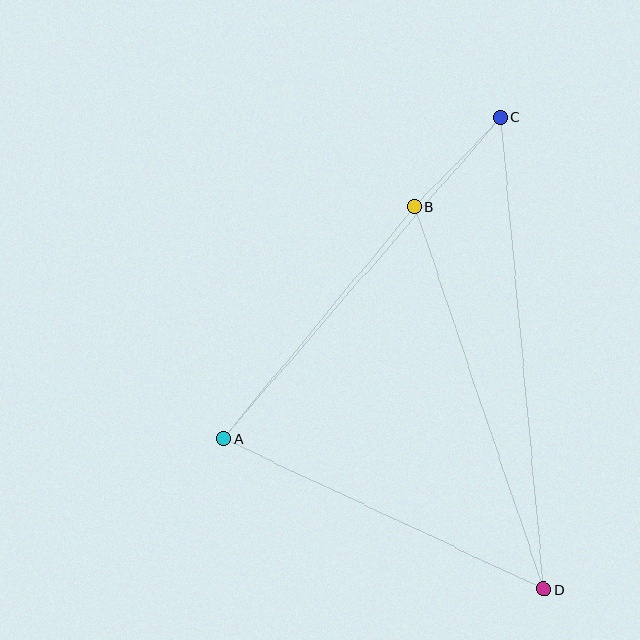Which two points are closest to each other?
Points B and C are closest to each other.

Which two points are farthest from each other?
Points C and D are farthest from each other.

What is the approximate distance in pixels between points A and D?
The distance between A and D is approximately 354 pixels.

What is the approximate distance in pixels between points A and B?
The distance between A and B is approximately 300 pixels.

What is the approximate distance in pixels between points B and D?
The distance between B and D is approximately 404 pixels.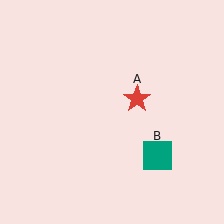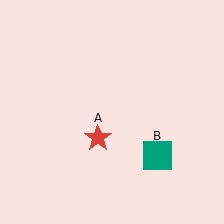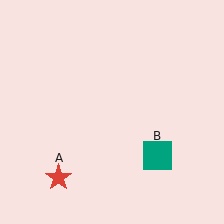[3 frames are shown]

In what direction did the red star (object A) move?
The red star (object A) moved down and to the left.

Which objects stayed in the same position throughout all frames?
Teal square (object B) remained stationary.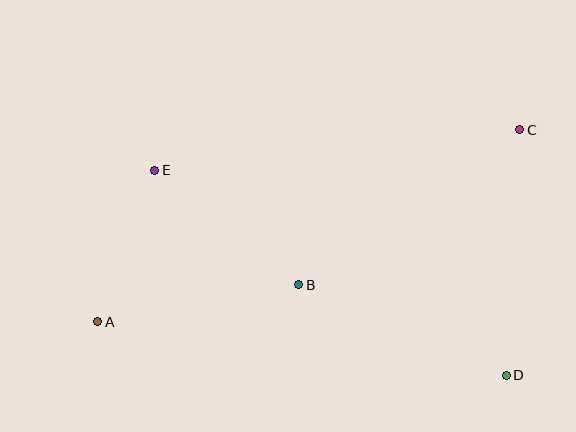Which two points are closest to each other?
Points A and E are closest to each other.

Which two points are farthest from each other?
Points A and C are farthest from each other.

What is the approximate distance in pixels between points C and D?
The distance between C and D is approximately 246 pixels.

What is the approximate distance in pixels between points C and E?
The distance between C and E is approximately 367 pixels.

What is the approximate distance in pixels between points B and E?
The distance between B and E is approximately 184 pixels.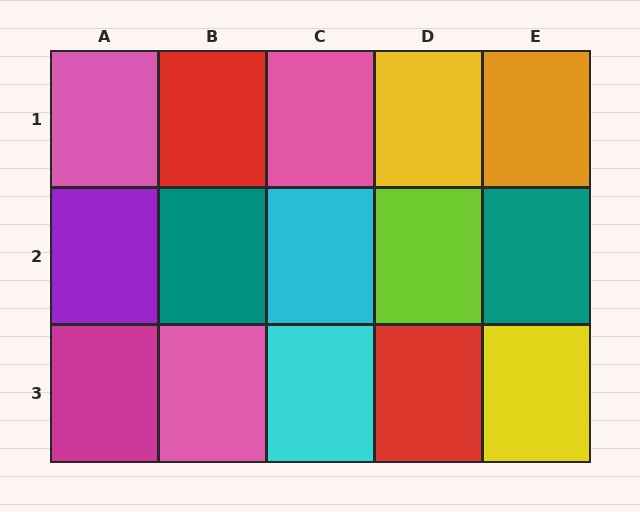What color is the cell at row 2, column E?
Teal.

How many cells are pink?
3 cells are pink.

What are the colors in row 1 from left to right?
Pink, red, pink, yellow, orange.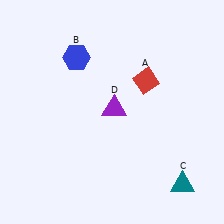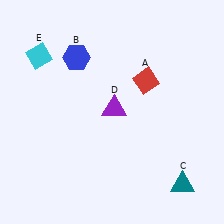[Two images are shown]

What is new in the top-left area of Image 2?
A cyan diamond (E) was added in the top-left area of Image 2.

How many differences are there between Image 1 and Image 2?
There is 1 difference between the two images.